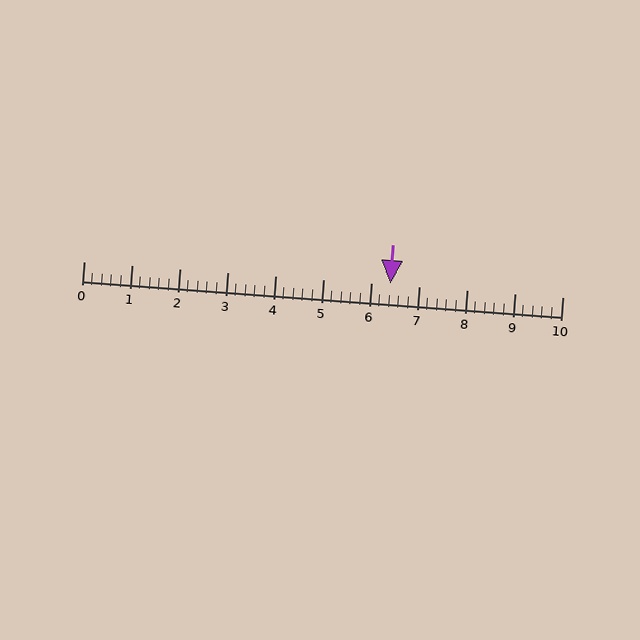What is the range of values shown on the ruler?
The ruler shows values from 0 to 10.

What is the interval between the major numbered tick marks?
The major tick marks are spaced 1 units apart.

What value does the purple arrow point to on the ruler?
The purple arrow points to approximately 6.4.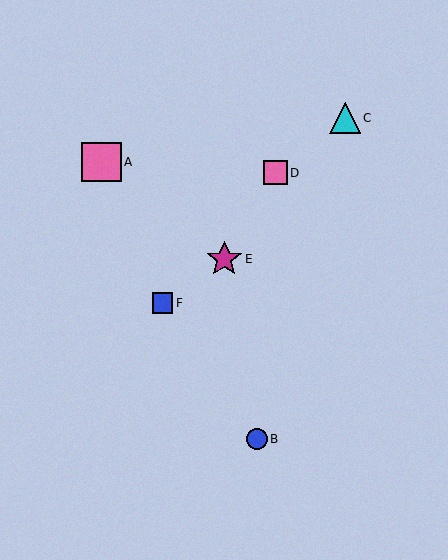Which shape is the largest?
The pink square (labeled A) is the largest.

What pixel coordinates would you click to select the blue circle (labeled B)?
Click at (257, 439) to select the blue circle B.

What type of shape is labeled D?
Shape D is a pink square.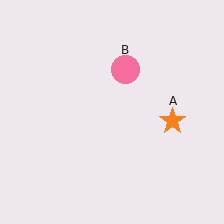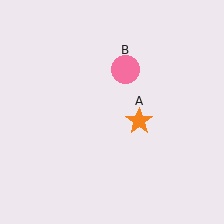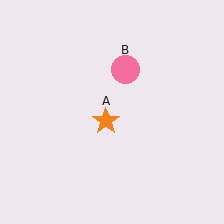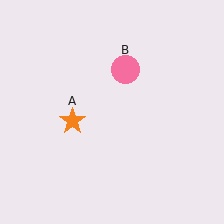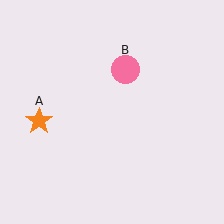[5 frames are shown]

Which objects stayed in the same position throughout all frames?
Pink circle (object B) remained stationary.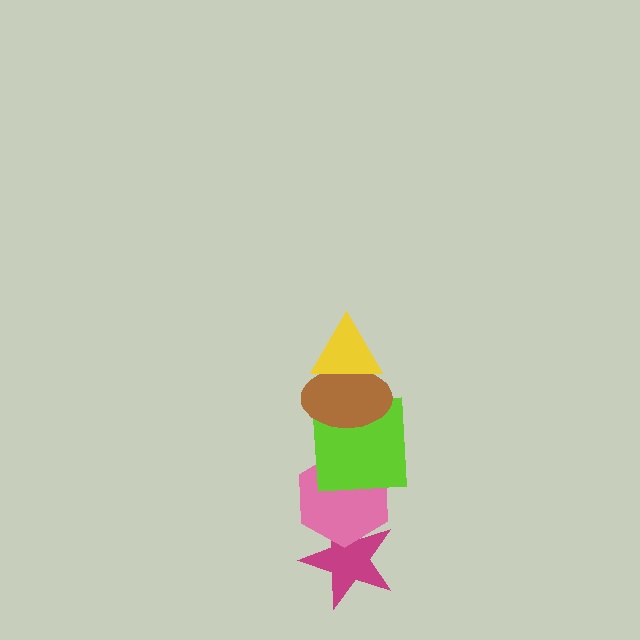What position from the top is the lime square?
The lime square is 3rd from the top.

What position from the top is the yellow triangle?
The yellow triangle is 1st from the top.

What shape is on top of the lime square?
The brown ellipse is on top of the lime square.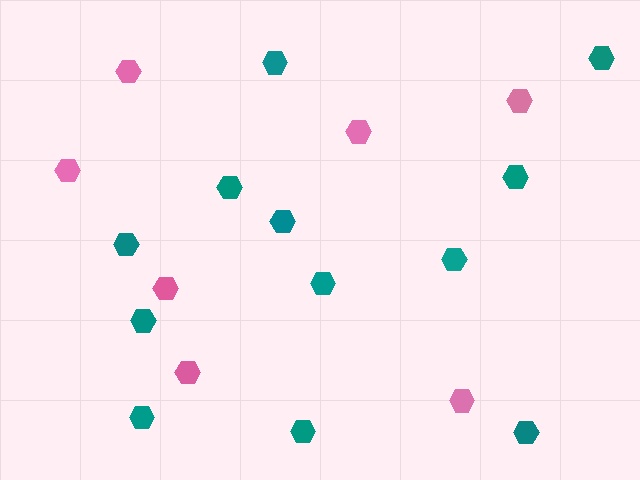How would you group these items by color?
There are 2 groups: one group of teal hexagons (12) and one group of pink hexagons (7).